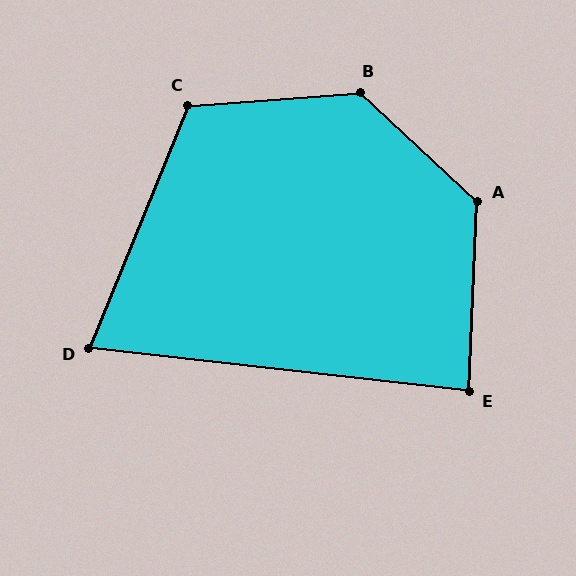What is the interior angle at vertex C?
Approximately 116 degrees (obtuse).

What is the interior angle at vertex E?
Approximately 86 degrees (approximately right).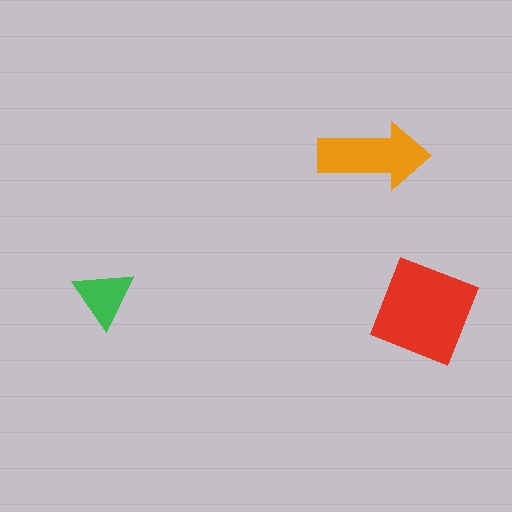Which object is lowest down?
The red diamond is bottommost.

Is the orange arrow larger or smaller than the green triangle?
Larger.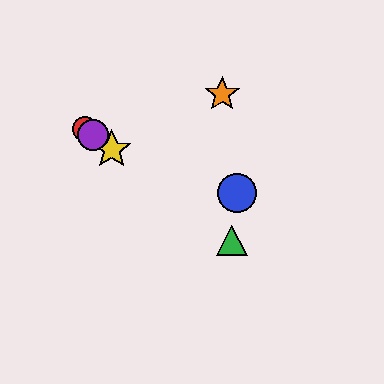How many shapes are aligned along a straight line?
4 shapes (the red circle, the green triangle, the yellow star, the purple circle) are aligned along a straight line.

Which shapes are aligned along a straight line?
The red circle, the green triangle, the yellow star, the purple circle are aligned along a straight line.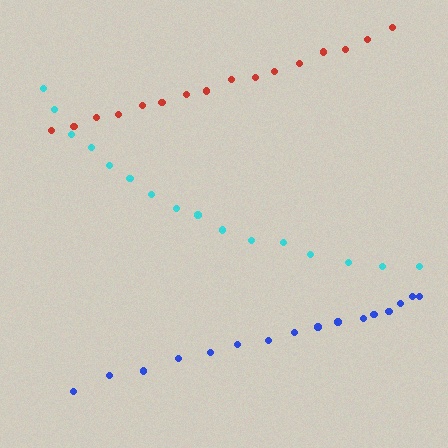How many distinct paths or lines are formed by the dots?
There are 3 distinct paths.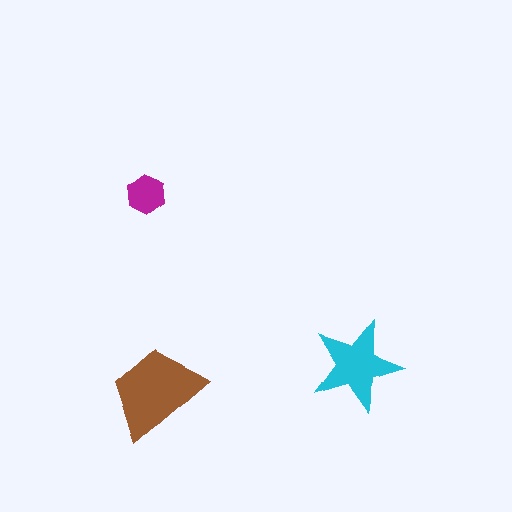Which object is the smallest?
The magenta hexagon.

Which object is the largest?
The brown trapezoid.